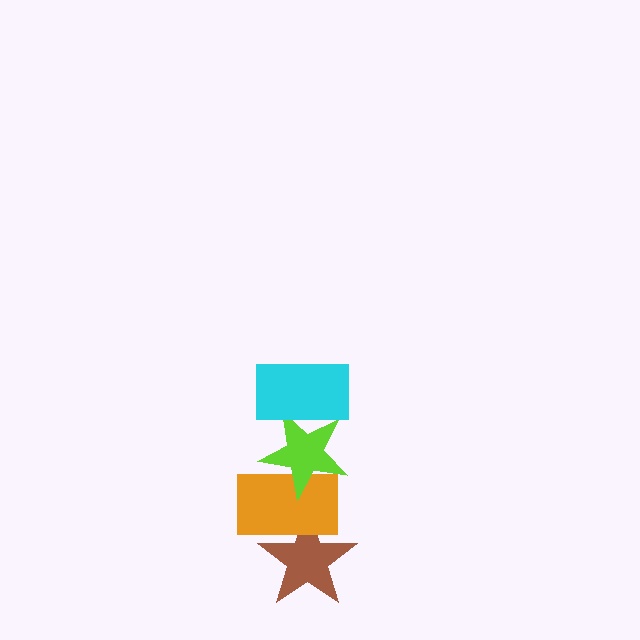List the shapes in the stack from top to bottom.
From top to bottom: the cyan rectangle, the lime star, the orange rectangle, the brown star.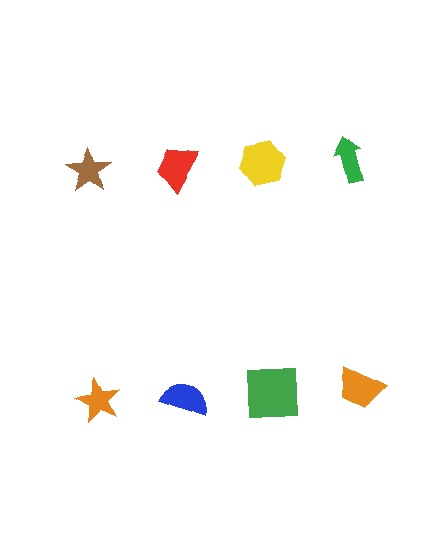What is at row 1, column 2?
A red trapezoid.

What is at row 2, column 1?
An orange star.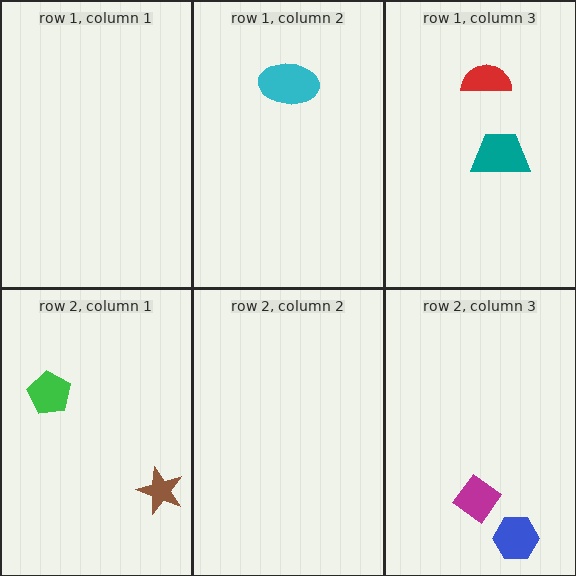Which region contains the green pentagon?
The row 2, column 1 region.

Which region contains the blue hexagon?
The row 2, column 3 region.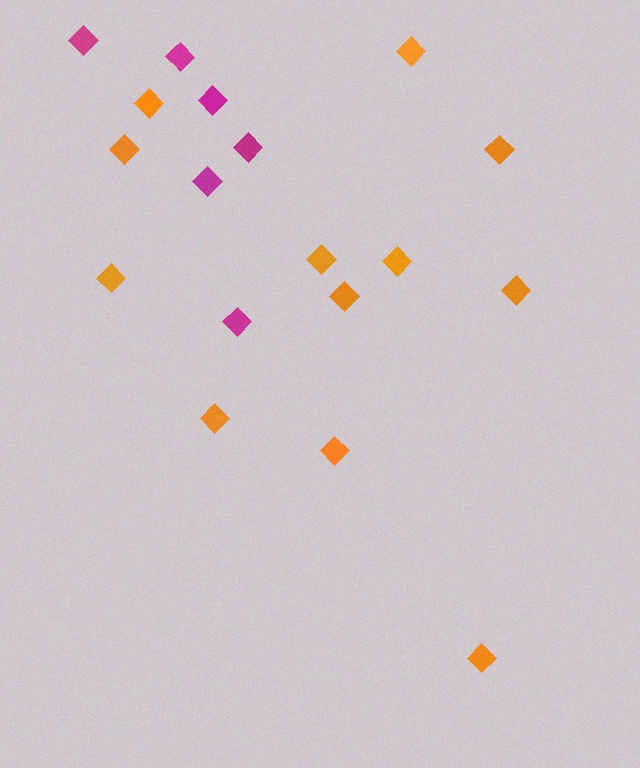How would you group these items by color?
There are 2 groups: one group of magenta diamonds (6) and one group of orange diamonds (12).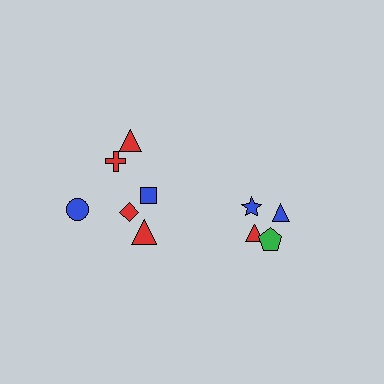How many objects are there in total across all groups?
There are 10 objects.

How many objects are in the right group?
There are 4 objects.